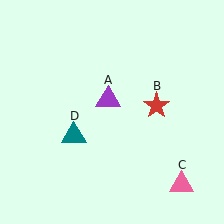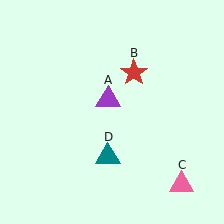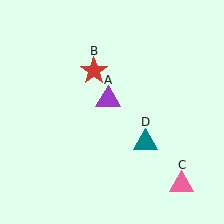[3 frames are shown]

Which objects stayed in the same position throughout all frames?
Purple triangle (object A) and pink triangle (object C) remained stationary.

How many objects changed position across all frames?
2 objects changed position: red star (object B), teal triangle (object D).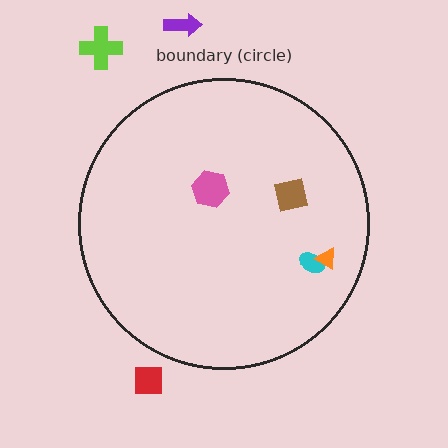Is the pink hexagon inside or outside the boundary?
Inside.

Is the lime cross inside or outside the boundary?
Outside.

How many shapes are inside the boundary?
4 inside, 3 outside.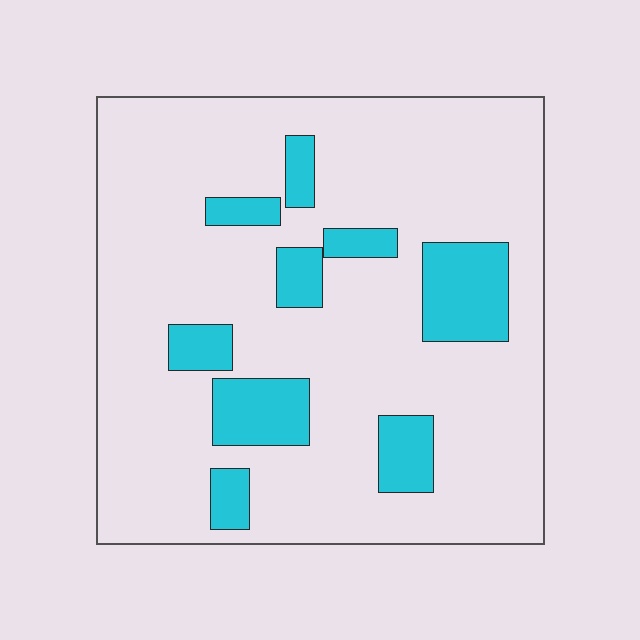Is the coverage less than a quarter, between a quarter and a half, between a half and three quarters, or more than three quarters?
Less than a quarter.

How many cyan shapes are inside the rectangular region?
9.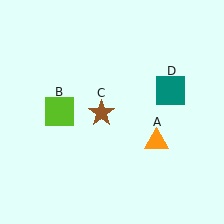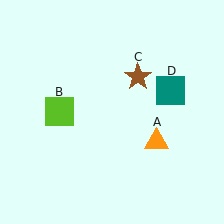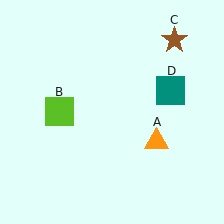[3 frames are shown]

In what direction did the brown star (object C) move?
The brown star (object C) moved up and to the right.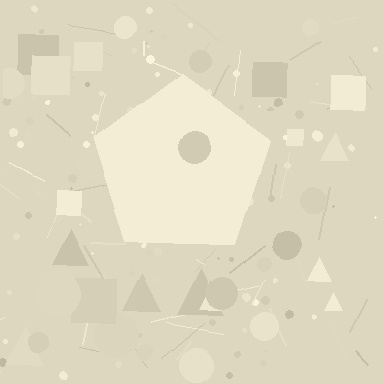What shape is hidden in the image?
A pentagon is hidden in the image.